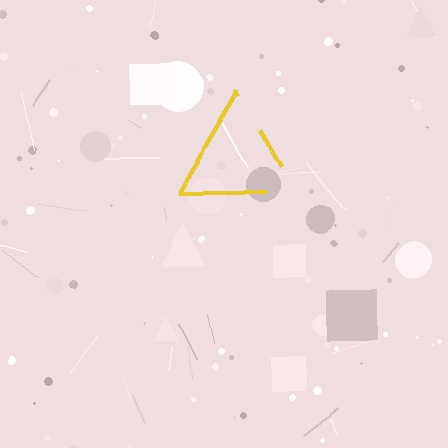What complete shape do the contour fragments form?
The contour fragments form a triangle.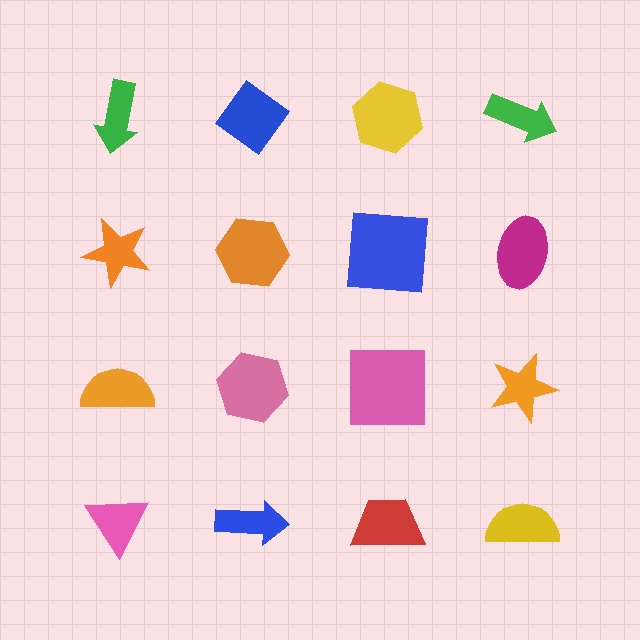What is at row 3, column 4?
An orange star.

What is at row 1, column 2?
A blue diamond.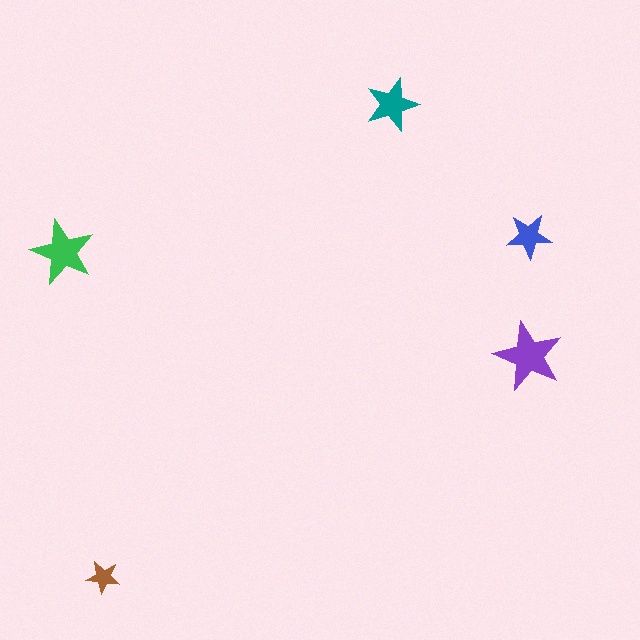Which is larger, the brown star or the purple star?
The purple one.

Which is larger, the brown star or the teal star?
The teal one.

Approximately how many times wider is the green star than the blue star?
About 1.5 times wider.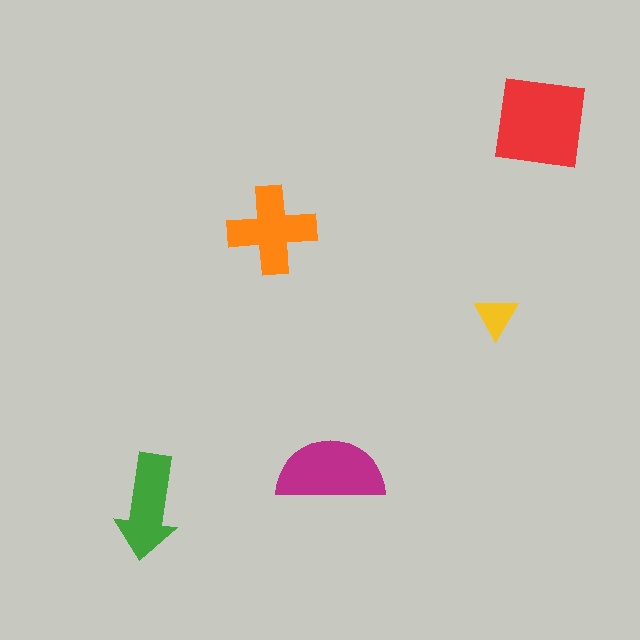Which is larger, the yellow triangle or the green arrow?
The green arrow.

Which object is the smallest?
The yellow triangle.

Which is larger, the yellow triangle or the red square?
The red square.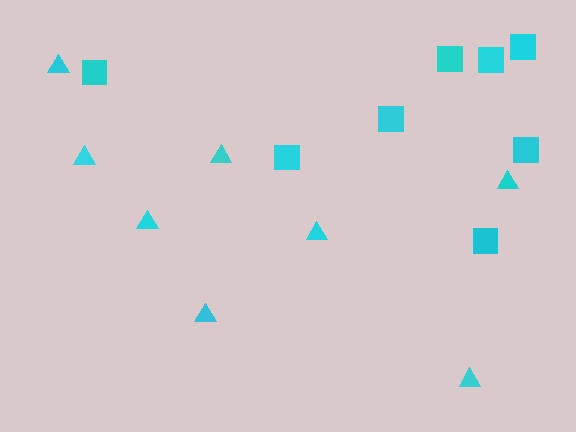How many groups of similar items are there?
There are 2 groups: one group of triangles (8) and one group of squares (8).